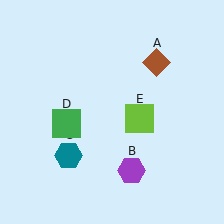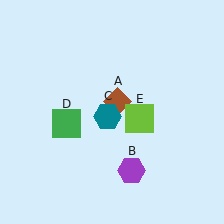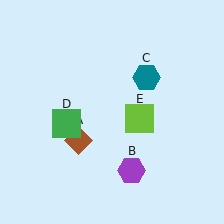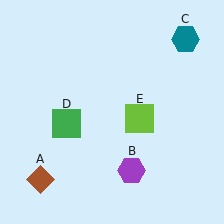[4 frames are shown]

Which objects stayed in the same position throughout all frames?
Purple hexagon (object B) and green square (object D) and lime square (object E) remained stationary.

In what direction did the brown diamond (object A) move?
The brown diamond (object A) moved down and to the left.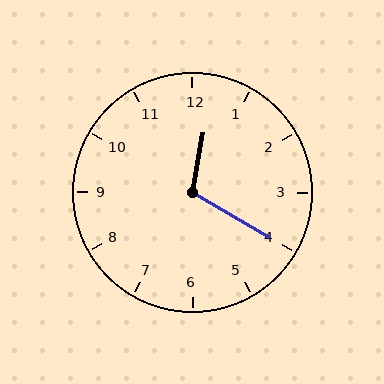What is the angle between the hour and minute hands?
Approximately 110 degrees.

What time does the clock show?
12:20.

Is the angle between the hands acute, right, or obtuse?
It is obtuse.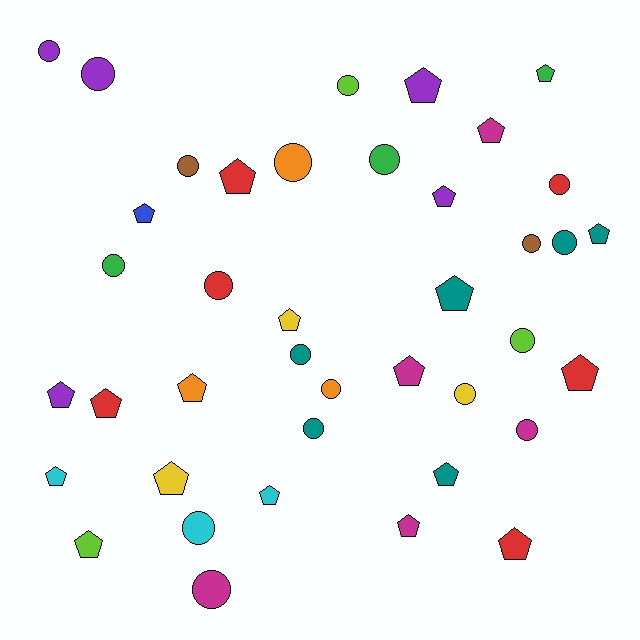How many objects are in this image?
There are 40 objects.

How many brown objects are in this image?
There are 2 brown objects.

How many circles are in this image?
There are 19 circles.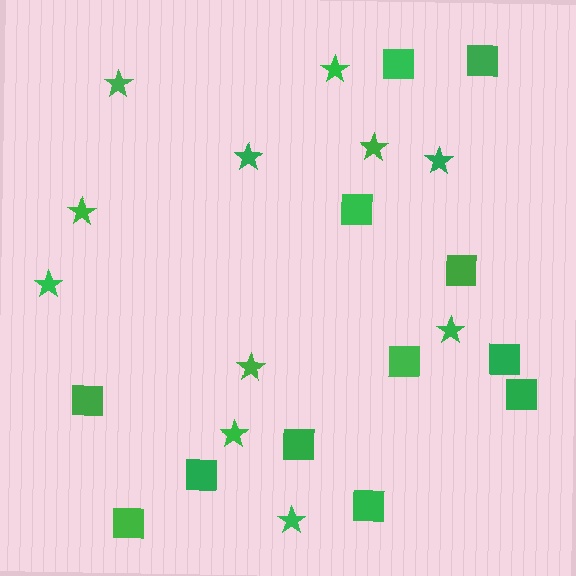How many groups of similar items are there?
There are 2 groups: one group of stars (11) and one group of squares (12).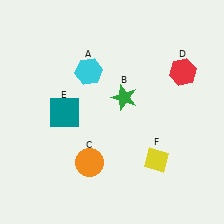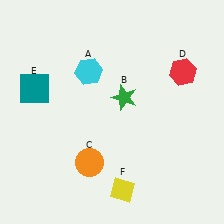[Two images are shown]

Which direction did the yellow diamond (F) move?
The yellow diamond (F) moved left.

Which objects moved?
The objects that moved are: the teal square (E), the yellow diamond (F).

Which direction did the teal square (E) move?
The teal square (E) moved left.